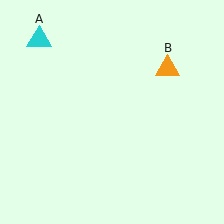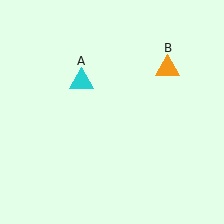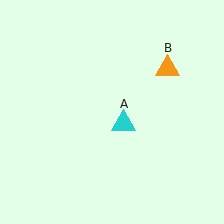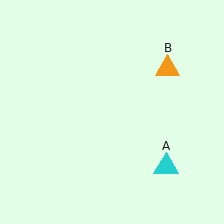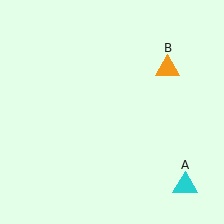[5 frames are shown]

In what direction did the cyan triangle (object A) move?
The cyan triangle (object A) moved down and to the right.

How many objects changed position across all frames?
1 object changed position: cyan triangle (object A).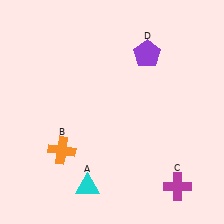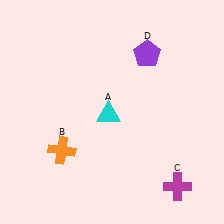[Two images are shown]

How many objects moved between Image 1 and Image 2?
1 object moved between the two images.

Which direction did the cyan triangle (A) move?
The cyan triangle (A) moved up.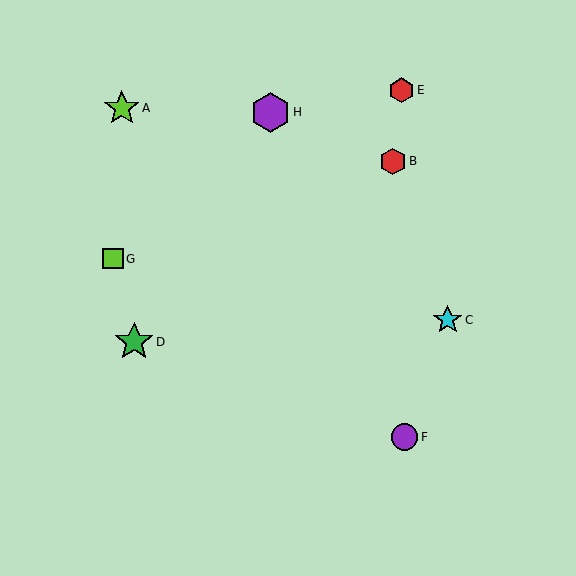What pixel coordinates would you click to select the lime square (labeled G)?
Click at (113, 259) to select the lime square G.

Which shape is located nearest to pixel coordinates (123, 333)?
The green star (labeled D) at (134, 342) is nearest to that location.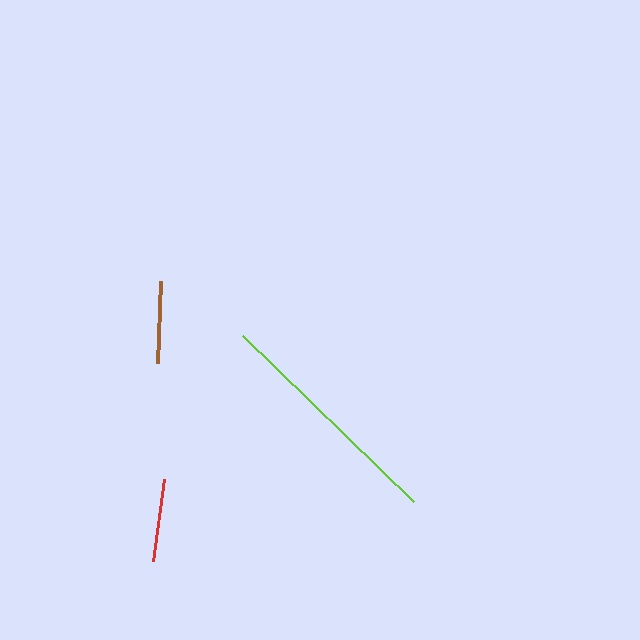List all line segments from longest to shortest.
From longest to shortest: lime, brown, red.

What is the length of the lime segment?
The lime segment is approximately 239 pixels long.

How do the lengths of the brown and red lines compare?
The brown and red lines are approximately the same length.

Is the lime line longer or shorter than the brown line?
The lime line is longer than the brown line.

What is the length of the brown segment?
The brown segment is approximately 83 pixels long.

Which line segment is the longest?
The lime line is the longest at approximately 239 pixels.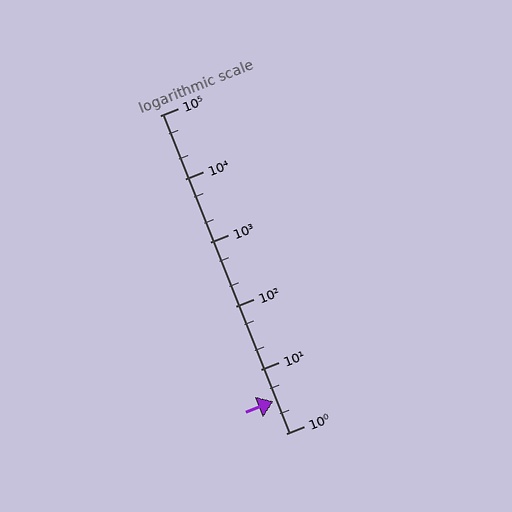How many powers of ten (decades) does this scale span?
The scale spans 5 decades, from 1 to 100000.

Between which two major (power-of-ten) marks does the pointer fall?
The pointer is between 1 and 10.